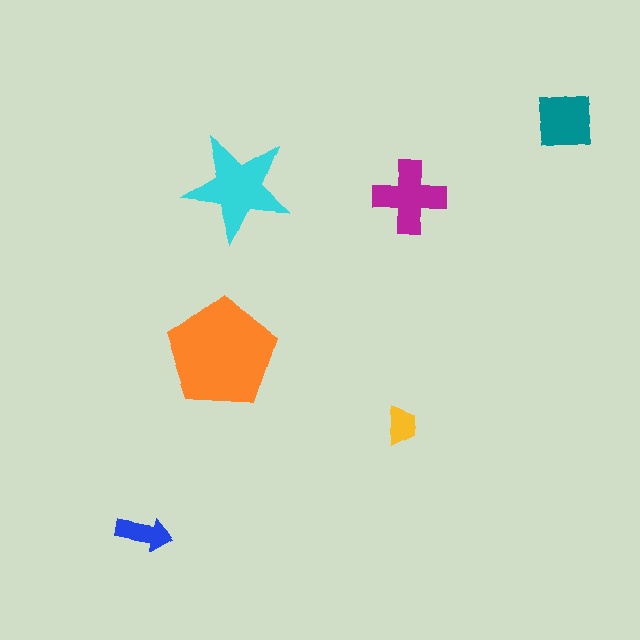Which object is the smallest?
The yellow trapezoid.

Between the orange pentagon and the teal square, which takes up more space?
The orange pentagon.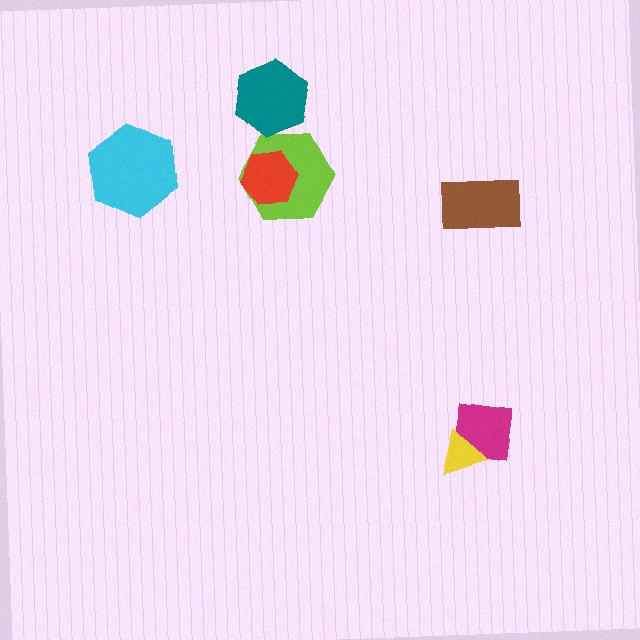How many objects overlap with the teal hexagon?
0 objects overlap with the teal hexagon.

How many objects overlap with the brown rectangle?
0 objects overlap with the brown rectangle.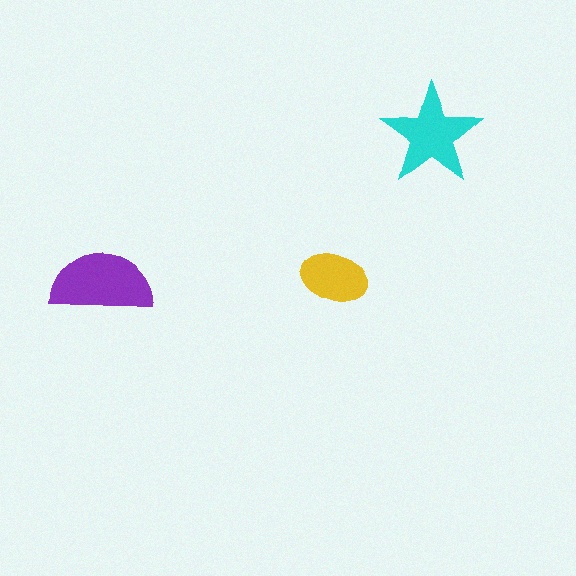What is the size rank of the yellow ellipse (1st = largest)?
3rd.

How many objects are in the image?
There are 3 objects in the image.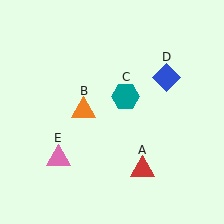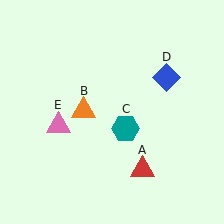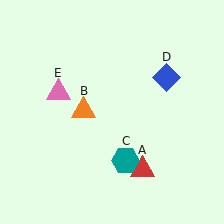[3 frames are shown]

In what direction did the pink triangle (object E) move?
The pink triangle (object E) moved up.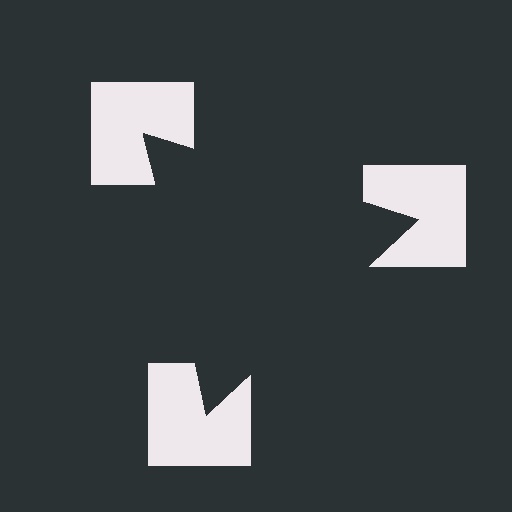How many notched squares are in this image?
There are 3 — one at each vertex of the illusory triangle.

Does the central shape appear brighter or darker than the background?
It typically appears slightly darker than the background, even though no actual brightness change is drawn.